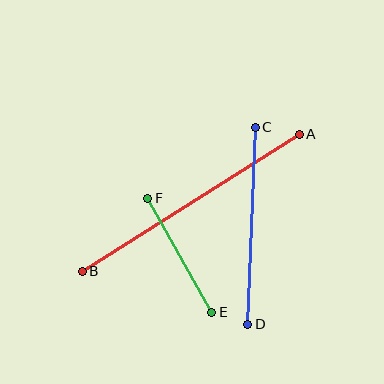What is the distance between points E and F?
The distance is approximately 131 pixels.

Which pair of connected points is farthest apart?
Points A and B are farthest apart.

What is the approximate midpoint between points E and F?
The midpoint is at approximately (180, 255) pixels.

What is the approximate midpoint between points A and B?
The midpoint is at approximately (191, 203) pixels.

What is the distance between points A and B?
The distance is approximately 257 pixels.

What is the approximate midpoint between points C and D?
The midpoint is at approximately (251, 226) pixels.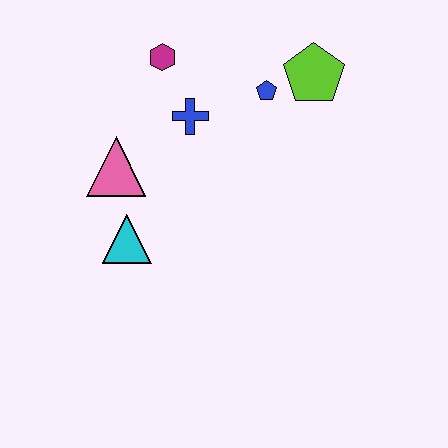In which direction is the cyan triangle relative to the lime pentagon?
The cyan triangle is to the left of the lime pentagon.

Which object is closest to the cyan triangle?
The pink triangle is closest to the cyan triangle.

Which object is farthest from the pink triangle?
The lime pentagon is farthest from the pink triangle.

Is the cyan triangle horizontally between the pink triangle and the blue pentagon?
Yes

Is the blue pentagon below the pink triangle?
No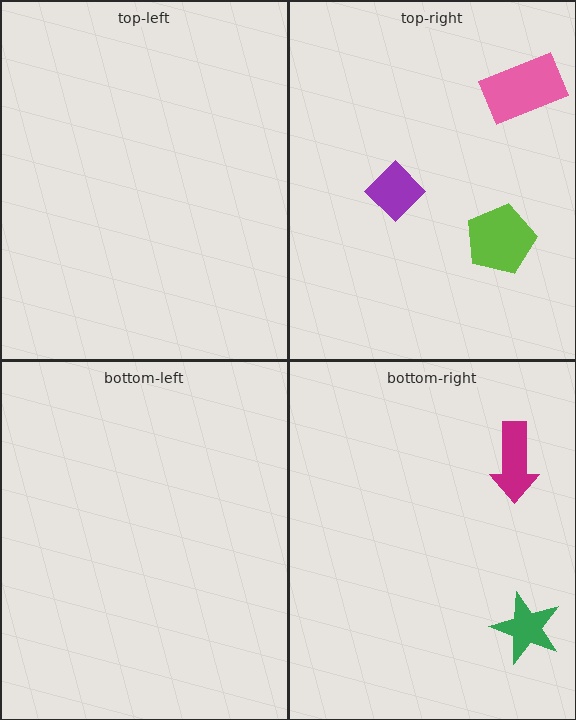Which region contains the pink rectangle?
The top-right region.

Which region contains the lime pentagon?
The top-right region.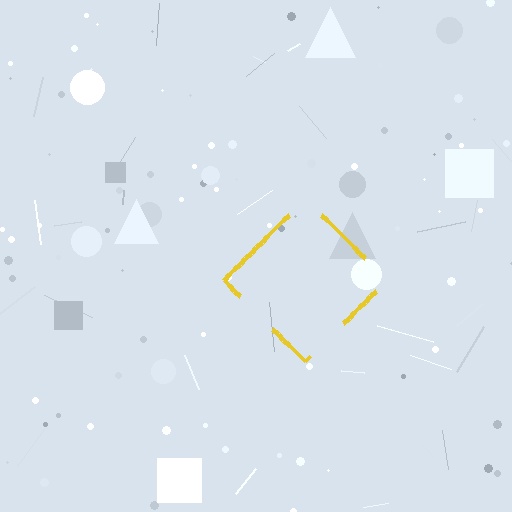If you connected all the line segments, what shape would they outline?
They would outline a diamond.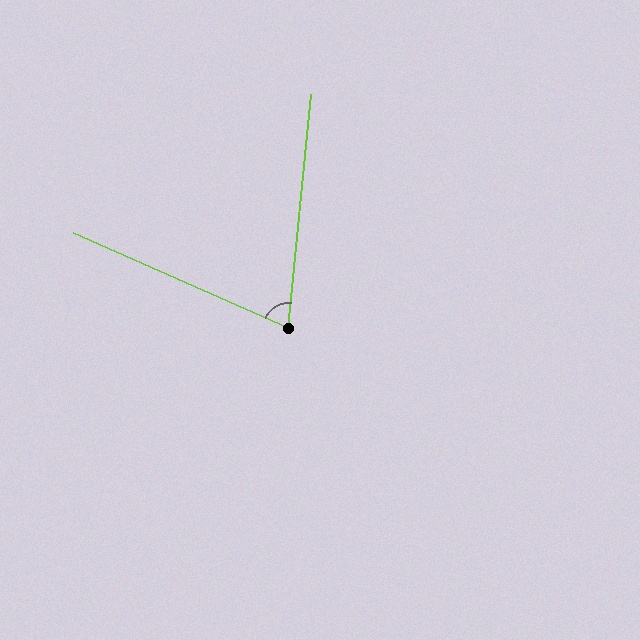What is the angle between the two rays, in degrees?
Approximately 72 degrees.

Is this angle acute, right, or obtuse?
It is acute.